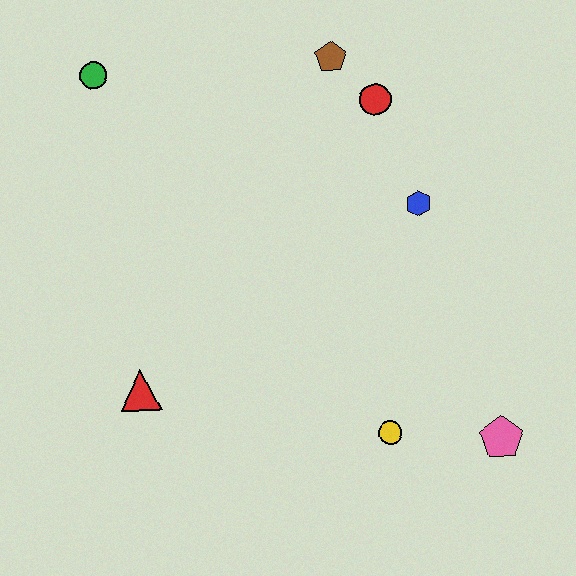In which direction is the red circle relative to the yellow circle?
The red circle is above the yellow circle.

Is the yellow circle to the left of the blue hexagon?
Yes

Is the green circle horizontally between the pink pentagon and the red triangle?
No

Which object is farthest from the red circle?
The red triangle is farthest from the red circle.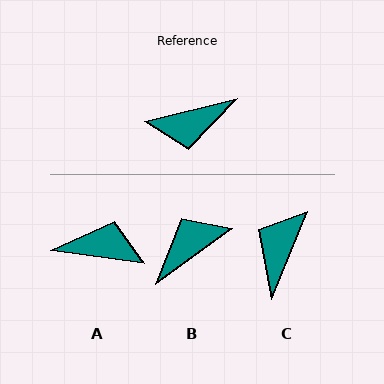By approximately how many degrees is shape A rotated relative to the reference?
Approximately 158 degrees counter-clockwise.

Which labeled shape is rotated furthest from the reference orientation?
A, about 158 degrees away.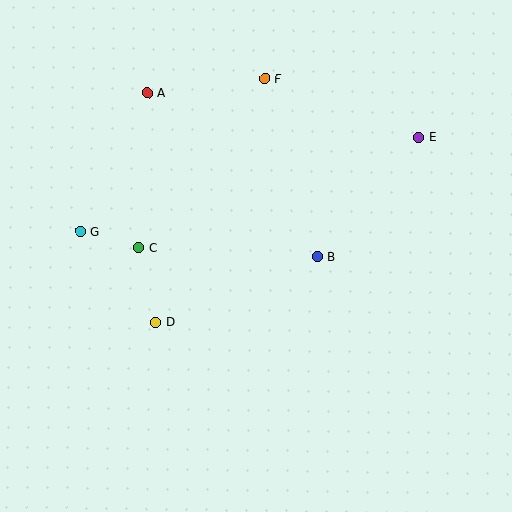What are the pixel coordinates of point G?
Point G is at (81, 231).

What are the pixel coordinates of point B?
Point B is at (317, 257).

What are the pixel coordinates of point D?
Point D is at (156, 322).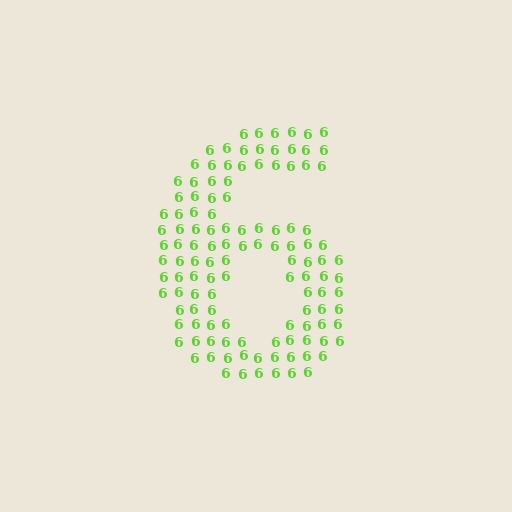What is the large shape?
The large shape is the digit 6.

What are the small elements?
The small elements are digit 6's.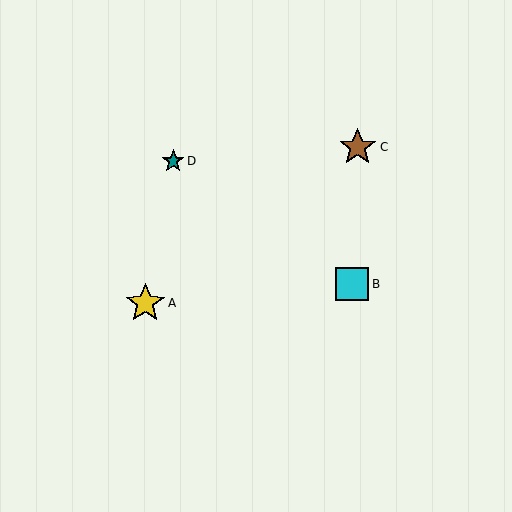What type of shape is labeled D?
Shape D is a teal star.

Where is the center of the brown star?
The center of the brown star is at (358, 147).